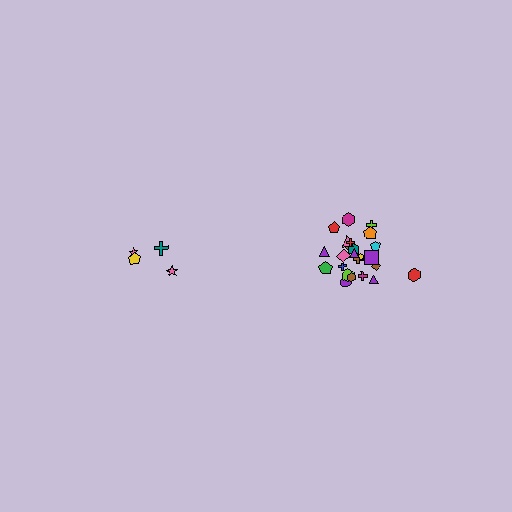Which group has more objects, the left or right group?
The right group.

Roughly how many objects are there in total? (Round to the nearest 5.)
Roughly 30 objects in total.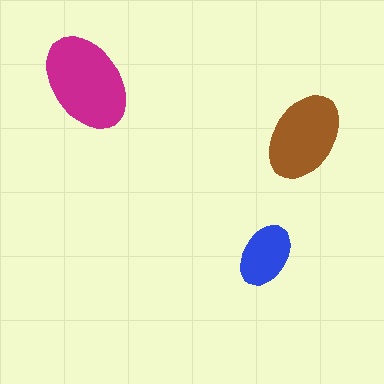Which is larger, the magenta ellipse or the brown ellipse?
The magenta one.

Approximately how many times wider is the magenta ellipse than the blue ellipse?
About 1.5 times wider.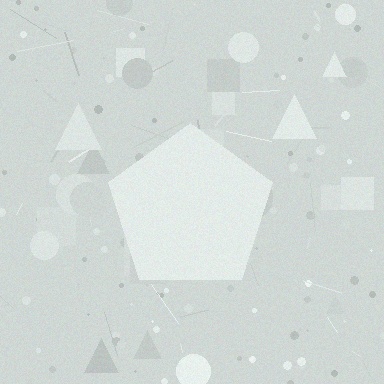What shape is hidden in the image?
A pentagon is hidden in the image.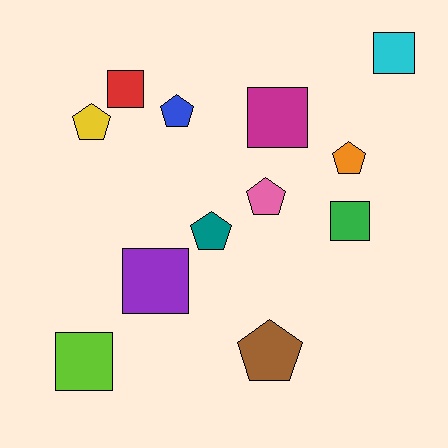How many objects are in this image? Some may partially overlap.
There are 12 objects.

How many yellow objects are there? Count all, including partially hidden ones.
There is 1 yellow object.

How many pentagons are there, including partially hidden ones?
There are 6 pentagons.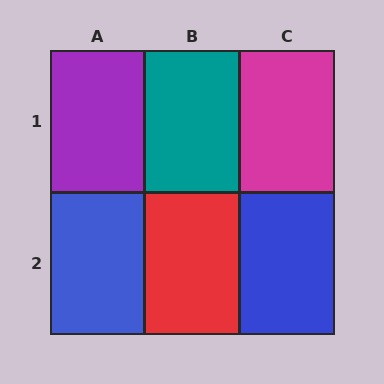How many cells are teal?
1 cell is teal.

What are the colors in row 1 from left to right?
Purple, teal, magenta.